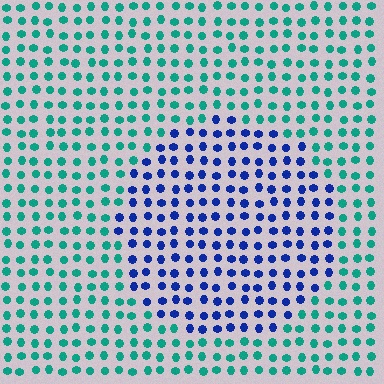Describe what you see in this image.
The image is filled with small teal elements in a uniform arrangement. A circle-shaped region is visible where the elements are tinted to a slightly different hue, forming a subtle color boundary.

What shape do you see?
I see a circle.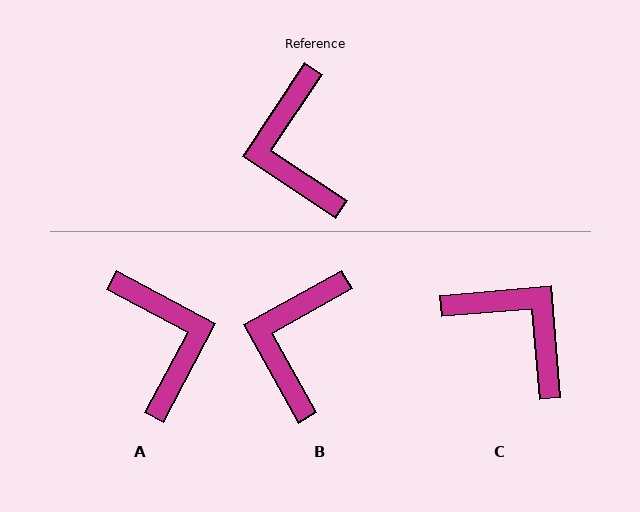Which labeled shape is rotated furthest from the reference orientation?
A, about 174 degrees away.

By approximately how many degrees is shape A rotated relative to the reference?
Approximately 174 degrees clockwise.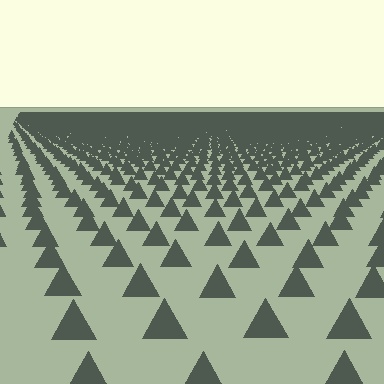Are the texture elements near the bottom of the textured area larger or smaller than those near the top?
Larger. Near the bottom, elements are closer to the viewer and appear at a bigger on-screen size.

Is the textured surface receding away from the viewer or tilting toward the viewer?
The surface is receding away from the viewer. Texture elements get smaller and denser toward the top.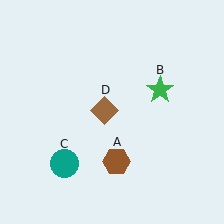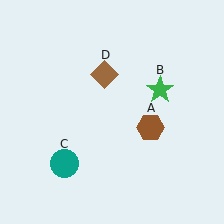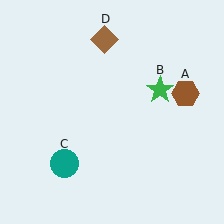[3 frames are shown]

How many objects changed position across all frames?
2 objects changed position: brown hexagon (object A), brown diamond (object D).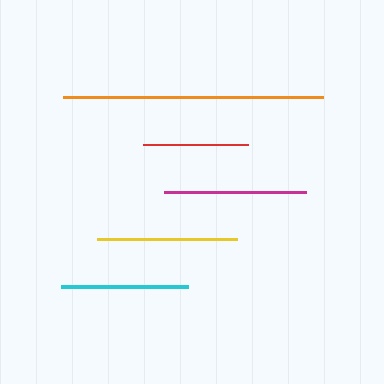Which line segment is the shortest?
The red line is the shortest at approximately 105 pixels.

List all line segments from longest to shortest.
From longest to shortest: orange, magenta, yellow, cyan, red.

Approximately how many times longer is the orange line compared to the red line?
The orange line is approximately 2.5 times the length of the red line.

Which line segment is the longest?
The orange line is the longest at approximately 260 pixels.